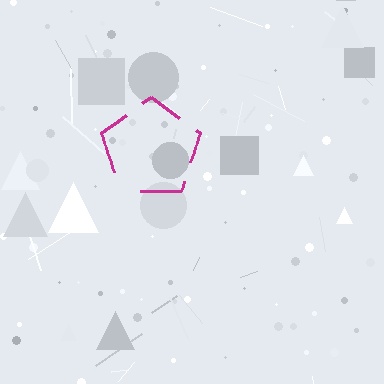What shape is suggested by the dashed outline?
The dashed outline suggests a pentagon.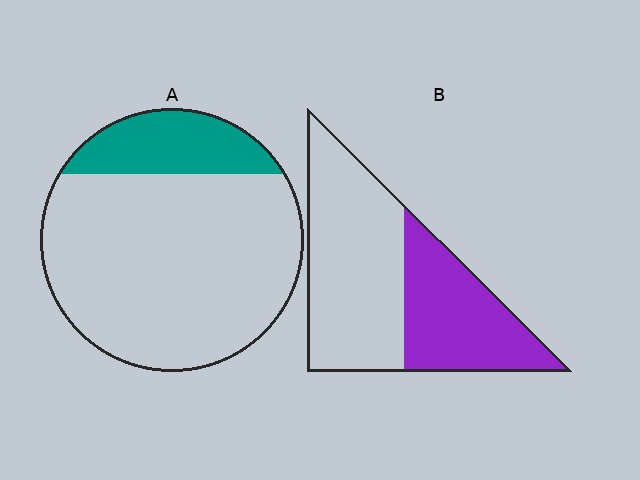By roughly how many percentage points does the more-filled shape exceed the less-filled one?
By roughly 20 percentage points (B over A).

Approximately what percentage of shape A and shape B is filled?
A is approximately 20% and B is approximately 40%.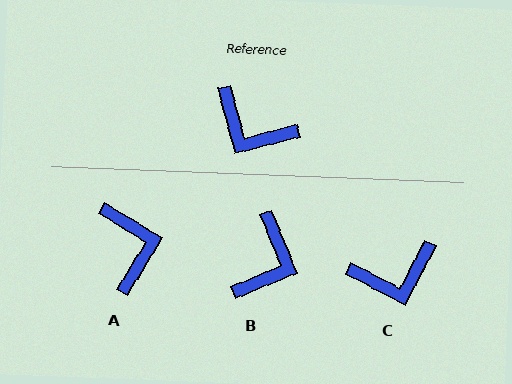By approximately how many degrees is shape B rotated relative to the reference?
Approximately 98 degrees counter-clockwise.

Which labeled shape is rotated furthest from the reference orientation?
A, about 134 degrees away.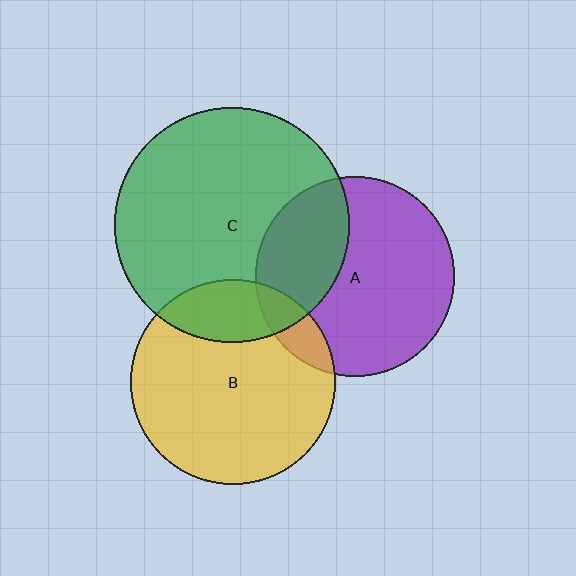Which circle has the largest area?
Circle C (green).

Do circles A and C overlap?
Yes.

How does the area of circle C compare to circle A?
Approximately 1.4 times.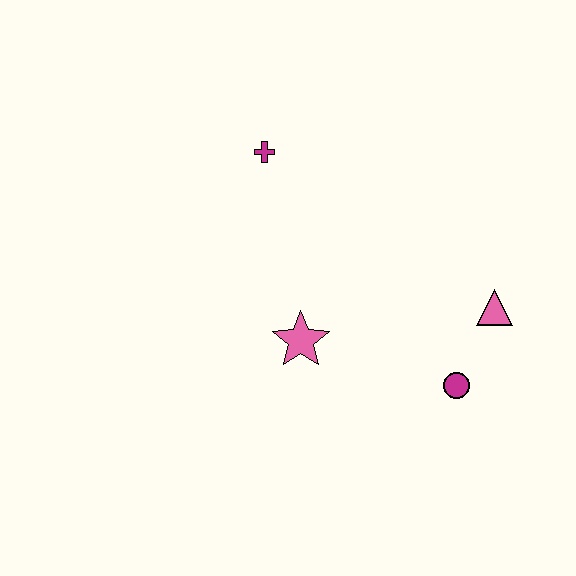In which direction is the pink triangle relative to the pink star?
The pink triangle is to the right of the pink star.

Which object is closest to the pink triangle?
The magenta circle is closest to the pink triangle.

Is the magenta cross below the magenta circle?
No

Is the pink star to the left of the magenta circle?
Yes